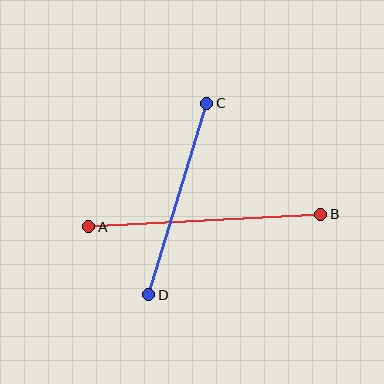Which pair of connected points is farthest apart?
Points A and B are farthest apart.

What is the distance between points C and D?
The distance is approximately 200 pixels.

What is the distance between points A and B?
The distance is approximately 232 pixels.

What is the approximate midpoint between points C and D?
The midpoint is at approximately (178, 199) pixels.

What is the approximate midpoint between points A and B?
The midpoint is at approximately (205, 220) pixels.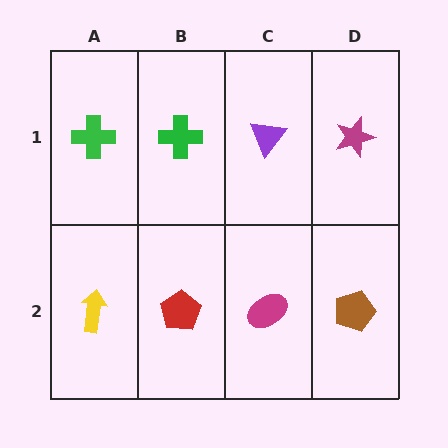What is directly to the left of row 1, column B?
A green cross.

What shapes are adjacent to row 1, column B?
A red pentagon (row 2, column B), a green cross (row 1, column A), a purple triangle (row 1, column C).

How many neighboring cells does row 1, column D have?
2.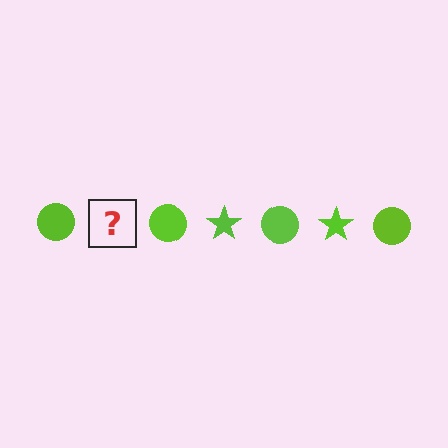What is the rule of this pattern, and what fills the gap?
The rule is that the pattern cycles through circle, star shapes in lime. The gap should be filled with a lime star.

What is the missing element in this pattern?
The missing element is a lime star.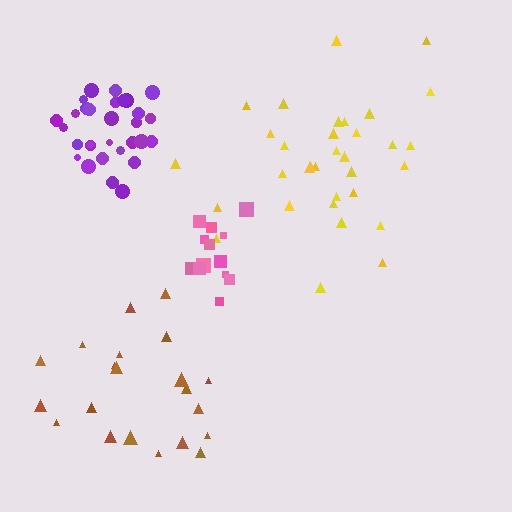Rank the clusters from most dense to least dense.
purple, pink, yellow, brown.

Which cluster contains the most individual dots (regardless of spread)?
Yellow (33).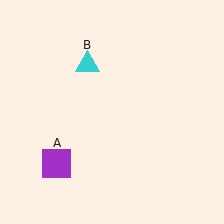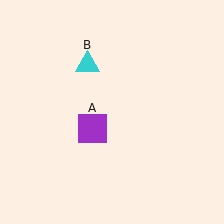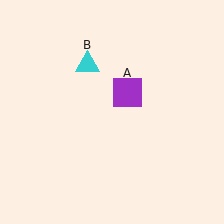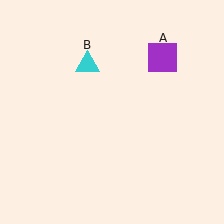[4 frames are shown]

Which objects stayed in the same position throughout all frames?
Cyan triangle (object B) remained stationary.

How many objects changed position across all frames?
1 object changed position: purple square (object A).